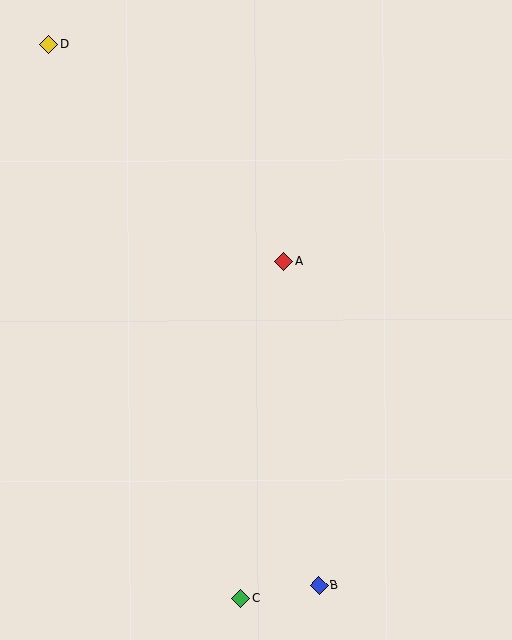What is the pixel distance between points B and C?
The distance between B and C is 79 pixels.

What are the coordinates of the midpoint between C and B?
The midpoint between C and B is at (280, 592).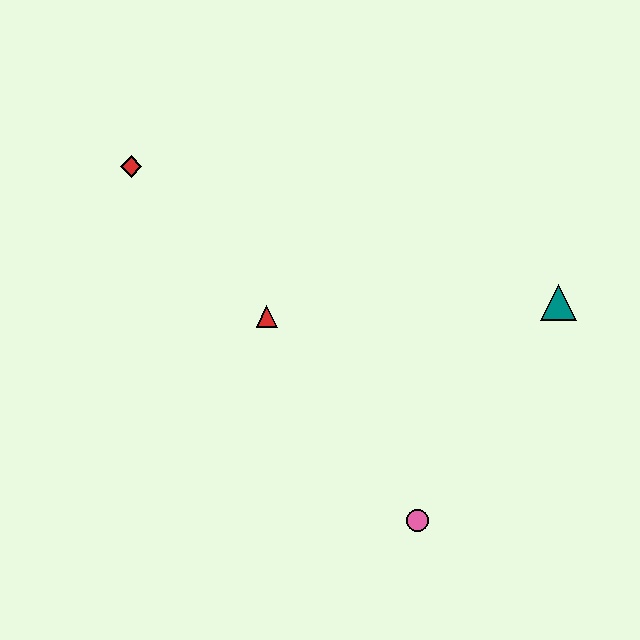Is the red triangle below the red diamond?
Yes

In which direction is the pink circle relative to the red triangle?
The pink circle is below the red triangle.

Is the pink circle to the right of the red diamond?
Yes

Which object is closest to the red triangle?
The red diamond is closest to the red triangle.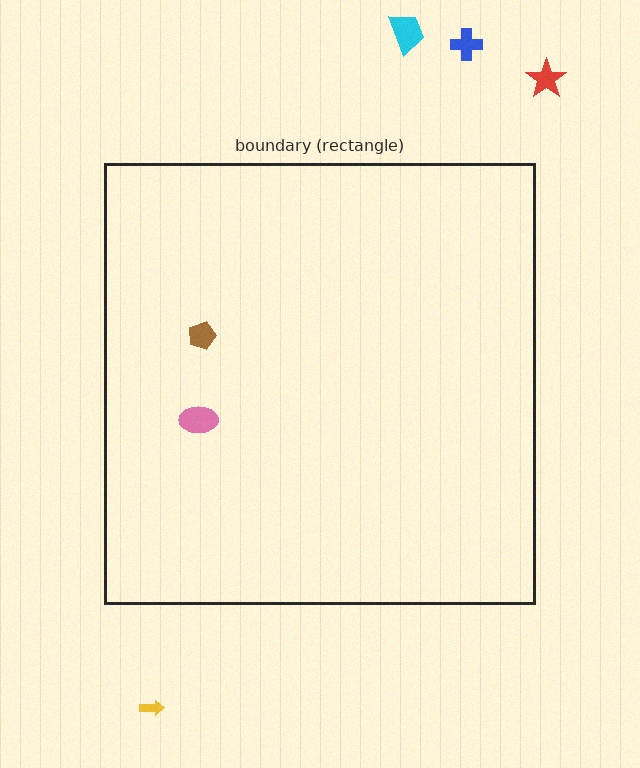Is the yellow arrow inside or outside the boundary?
Outside.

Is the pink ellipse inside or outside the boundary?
Inside.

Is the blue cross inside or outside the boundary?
Outside.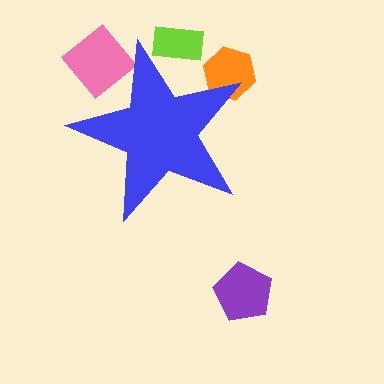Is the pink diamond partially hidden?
Yes, the pink diamond is partially hidden behind the blue star.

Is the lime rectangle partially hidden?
Yes, the lime rectangle is partially hidden behind the blue star.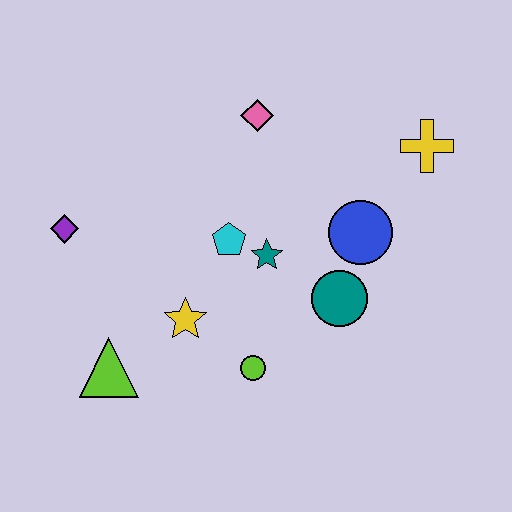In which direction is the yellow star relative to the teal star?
The yellow star is to the left of the teal star.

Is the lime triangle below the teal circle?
Yes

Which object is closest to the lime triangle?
The yellow star is closest to the lime triangle.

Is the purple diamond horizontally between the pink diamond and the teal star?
No